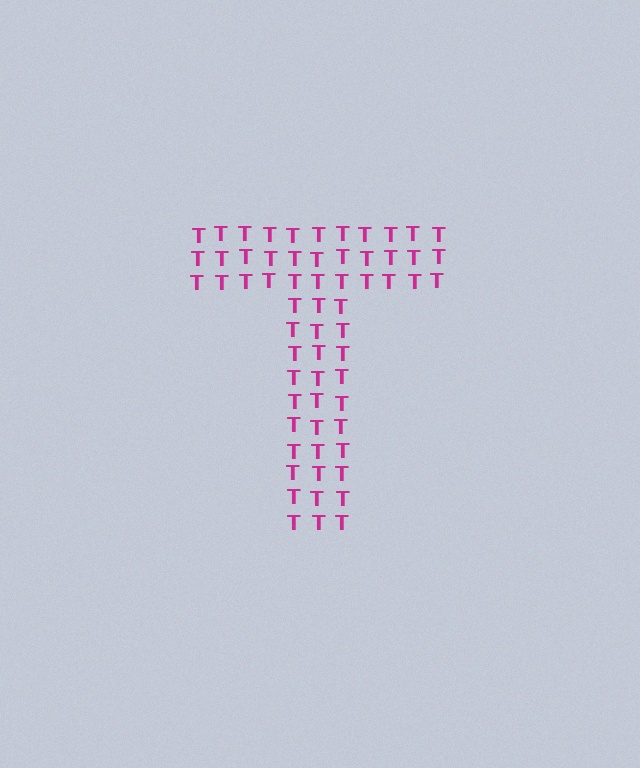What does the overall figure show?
The overall figure shows the letter T.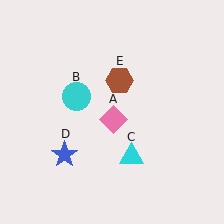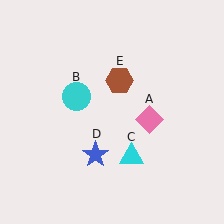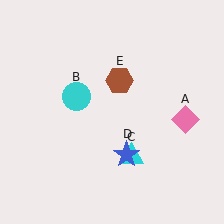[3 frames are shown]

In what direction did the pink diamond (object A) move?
The pink diamond (object A) moved right.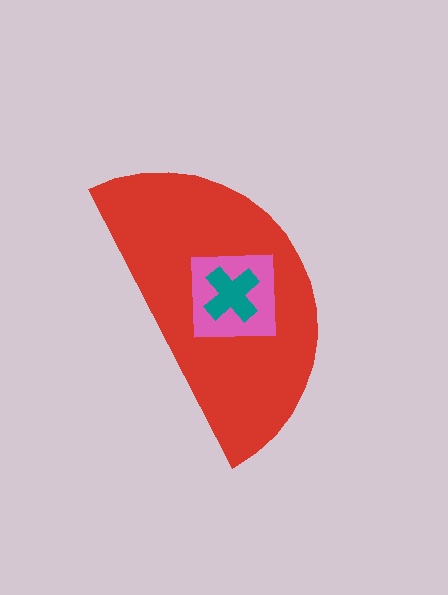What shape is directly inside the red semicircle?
The pink square.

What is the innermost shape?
The teal cross.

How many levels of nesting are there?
3.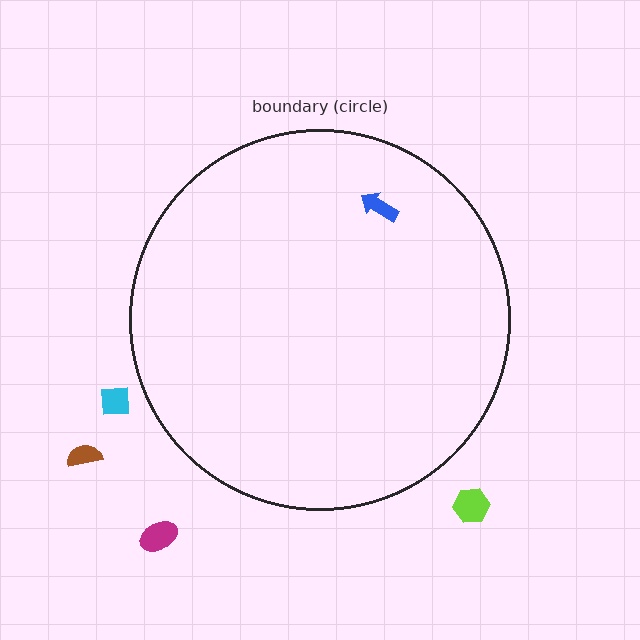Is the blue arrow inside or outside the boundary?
Inside.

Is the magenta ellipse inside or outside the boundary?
Outside.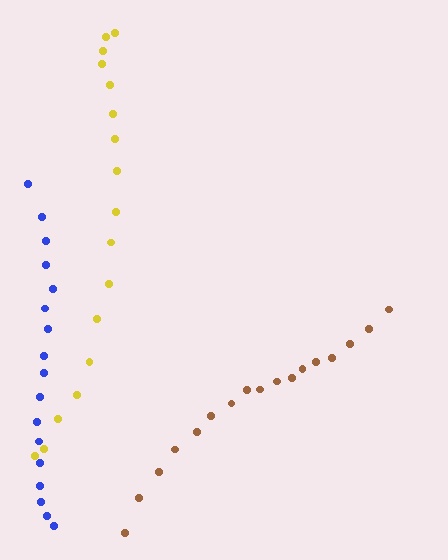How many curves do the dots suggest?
There are 3 distinct paths.